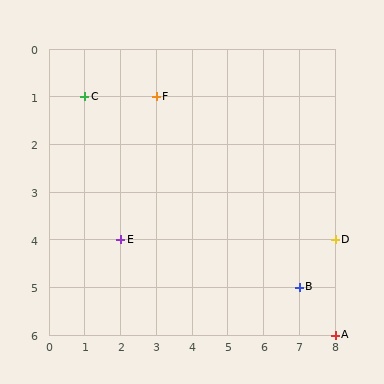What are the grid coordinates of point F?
Point F is at grid coordinates (3, 1).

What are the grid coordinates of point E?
Point E is at grid coordinates (2, 4).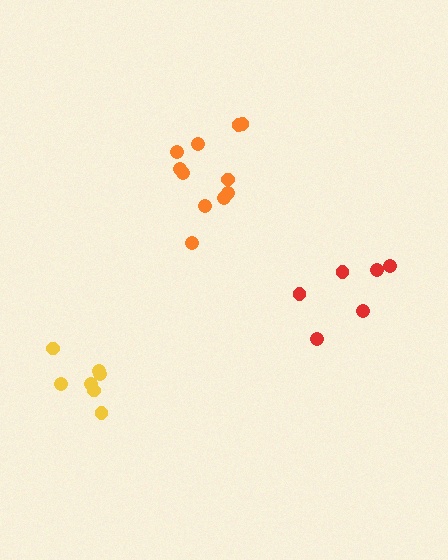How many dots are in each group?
Group 1: 11 dots, Group 2: 7 dots, Group 3: 6 dots (24 total).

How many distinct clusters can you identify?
There are 3 distinct clusters.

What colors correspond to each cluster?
The clusters are colored: orange, yellow, red.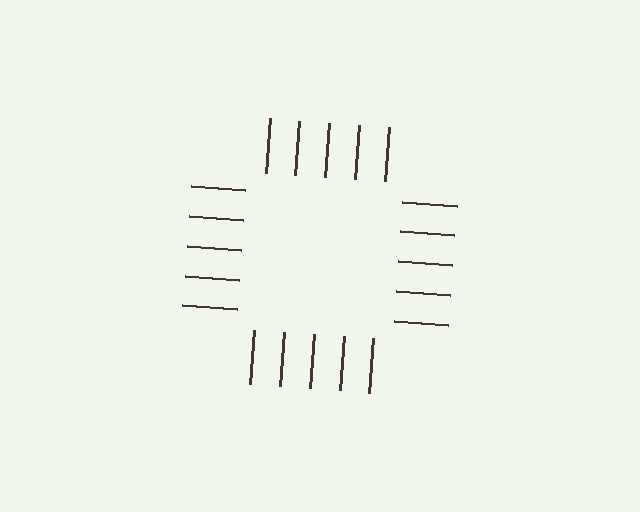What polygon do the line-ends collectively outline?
An illusory square — the line segments terminate on its edges but no continuous stroke is drawn.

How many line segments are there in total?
20 — 5 along each of the 4 edges.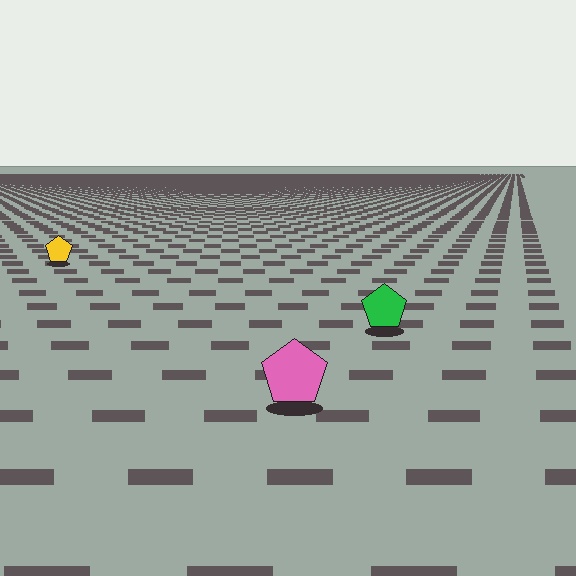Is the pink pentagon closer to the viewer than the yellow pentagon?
Yes. The pink pentagon is closer — you can tell from the texture gradient: the ground texture is coarser near it.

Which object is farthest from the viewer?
The yellow pentagon is farthest from the viewer. It appears smaller and the ground texture around it is denser.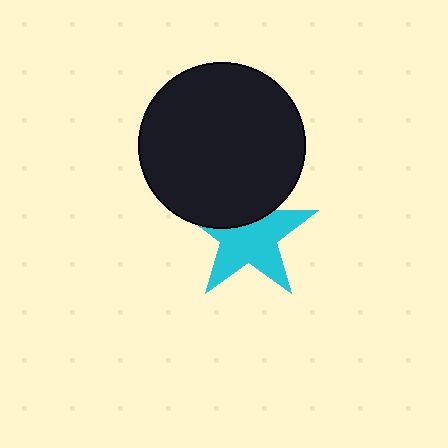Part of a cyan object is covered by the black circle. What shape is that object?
It is a star.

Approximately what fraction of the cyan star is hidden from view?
Roughly 34% of the cyan star is hidden behind the black circle.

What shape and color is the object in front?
The object in front is a black circle.